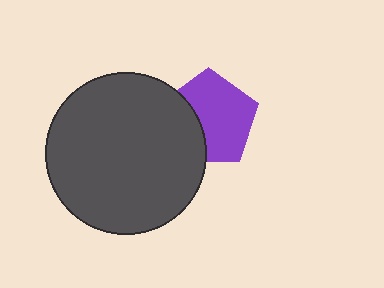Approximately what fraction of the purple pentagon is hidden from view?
Roughly 33% of the purple pentagon is hidden behind the dark gray circle.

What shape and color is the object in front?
The object in front is a dark gray circle.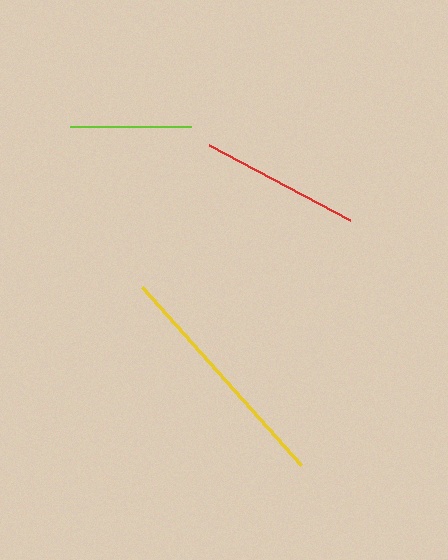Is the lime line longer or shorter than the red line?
The red line is longer than the lime line.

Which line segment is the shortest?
The lime line is the shortest at approximately 121 pixels.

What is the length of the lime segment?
The lime segment is approximately 121 pixels long.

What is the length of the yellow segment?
The yellow segment is approximately 239 pixels long.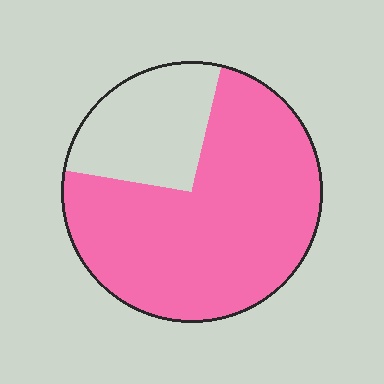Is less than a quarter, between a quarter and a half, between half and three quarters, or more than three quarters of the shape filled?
Between half and three quarters.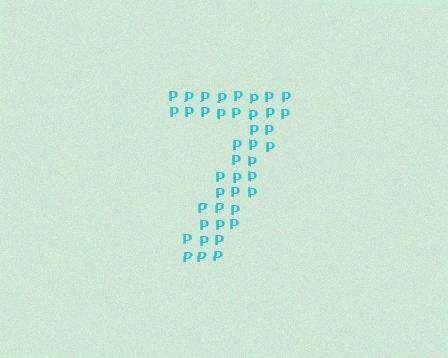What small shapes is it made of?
It is made of small letter P's.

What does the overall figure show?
The overall figure shows the digit 7.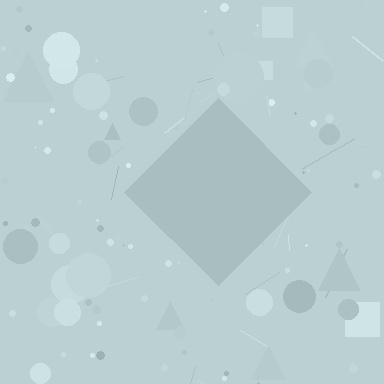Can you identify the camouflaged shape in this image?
The camouflaged shape is a diamond.